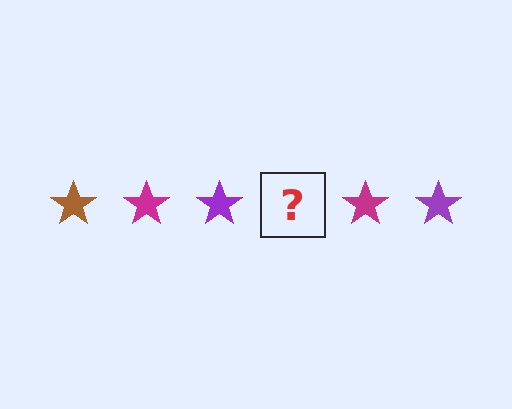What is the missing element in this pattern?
The missing element is a brown star.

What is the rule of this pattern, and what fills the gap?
The rule is that the pattern cycles through brown, magenta, purple stars. The gap should be filled with a brown star.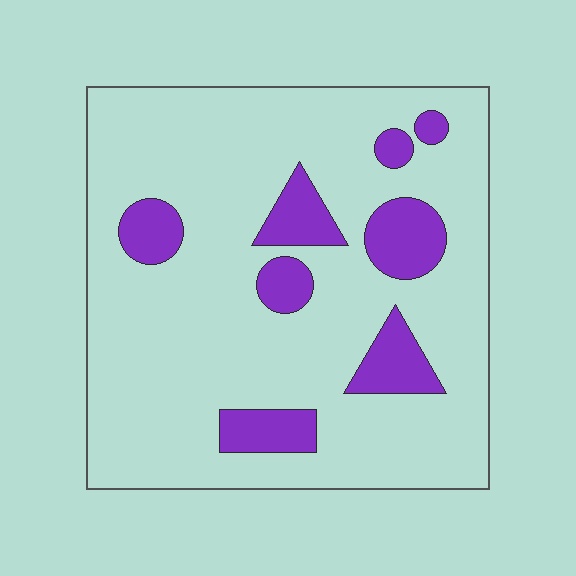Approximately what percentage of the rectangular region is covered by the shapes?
Approximately 15%.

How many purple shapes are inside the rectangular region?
8.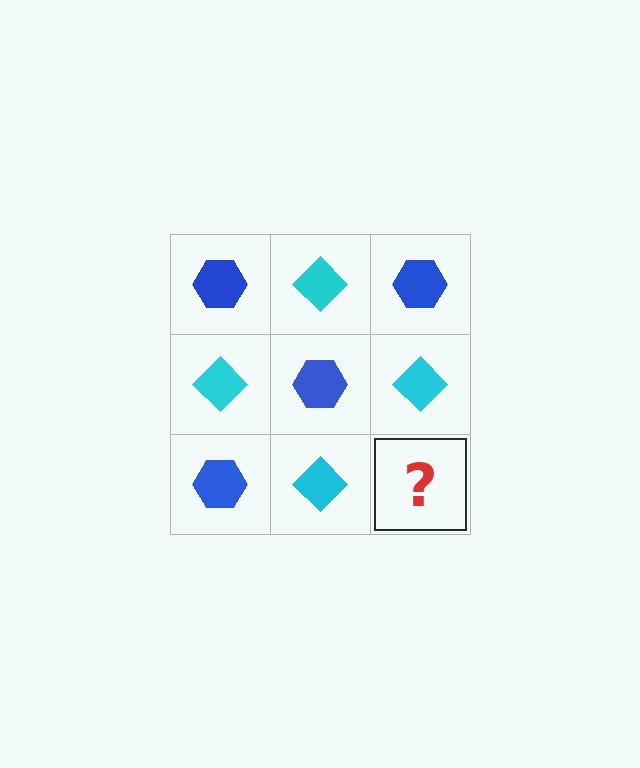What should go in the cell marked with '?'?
The missing cell should contain a blue hexagon.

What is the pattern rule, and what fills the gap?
The rule is that it alternates blue hexagon and cyan diamond in a checkerboard pattern. The gap should be filled with a blue hexagon.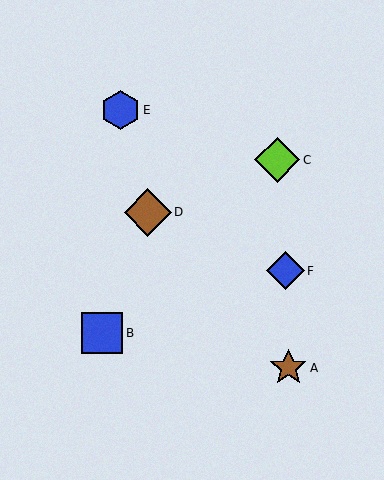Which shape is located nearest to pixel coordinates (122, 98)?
The blue hexagon (labeled E) at (120, 110) is nearest to that location.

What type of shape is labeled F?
Shape F is a blue diamond.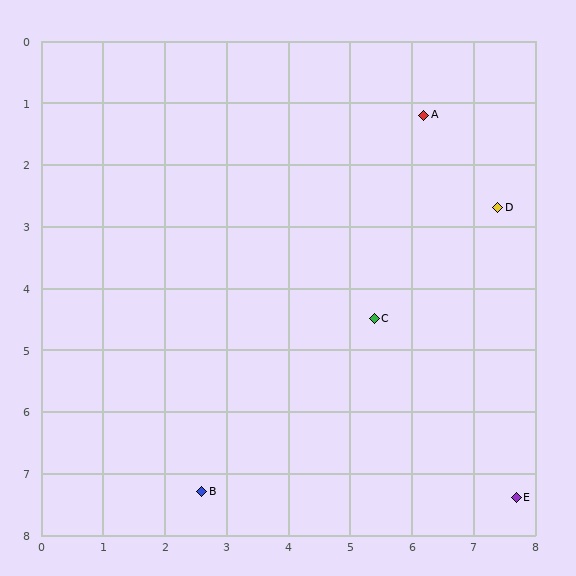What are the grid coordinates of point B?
Point B is at approximately (2.6, 7.3).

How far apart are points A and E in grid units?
Points A and E are about 6.4 grid units apart.